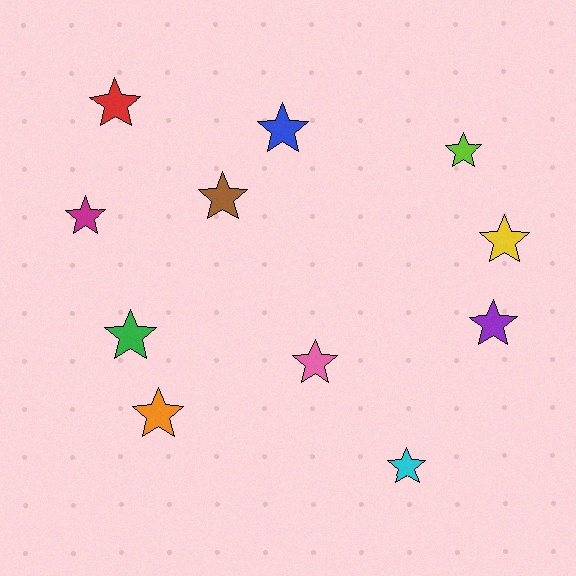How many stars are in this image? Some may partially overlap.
There are 11 stars.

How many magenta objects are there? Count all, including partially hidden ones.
There is 1 magenta object.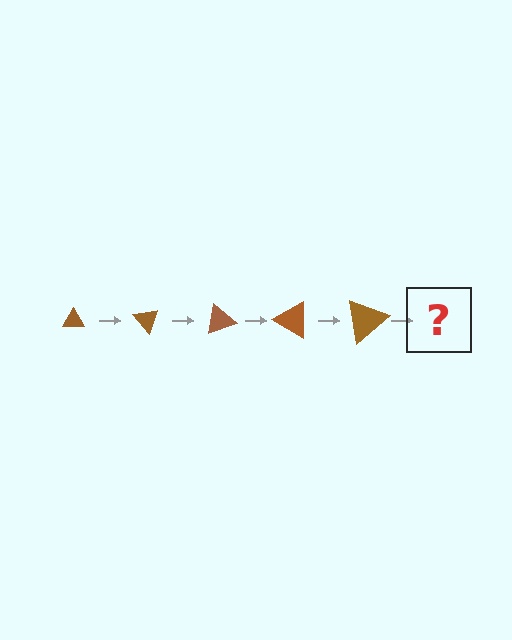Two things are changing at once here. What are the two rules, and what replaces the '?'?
The two rules are that the triangle grows larger each step and it rotates 50 degrees each step. The '?' should be a triangle, larger than the previous one and rotated 250 degrees from the start.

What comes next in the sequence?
The next element should be a triangle, larger than the previous one and rotated 250 degrees from the start.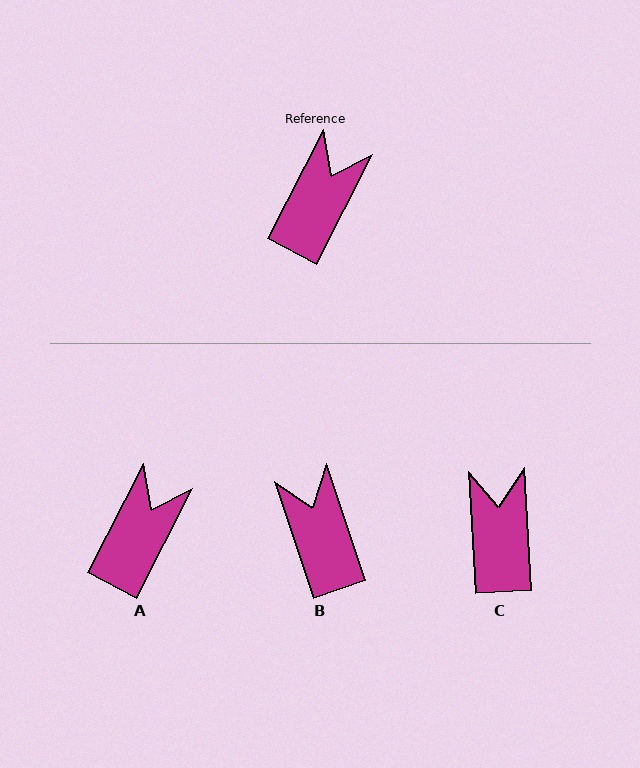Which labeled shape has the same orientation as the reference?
A.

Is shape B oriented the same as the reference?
No, it is off by about 46 degrees.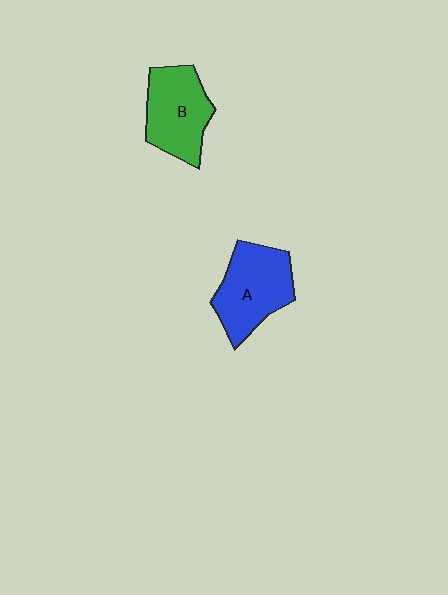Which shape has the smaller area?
Shape B (green).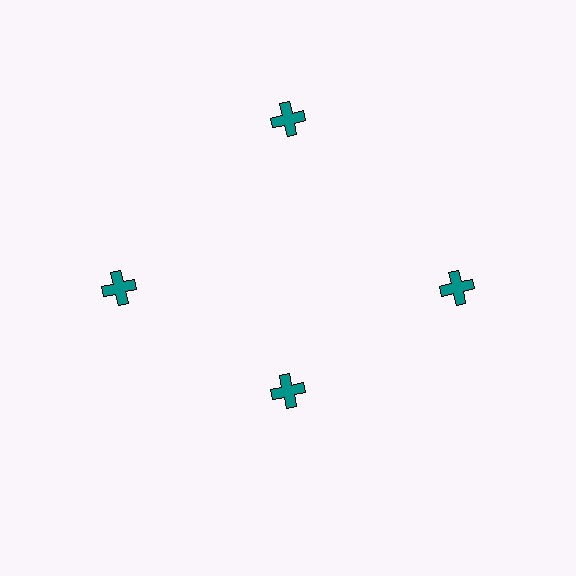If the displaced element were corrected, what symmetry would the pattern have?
It would have 4-fold rotational symmetry — the pattern would map onto itself every 90 degrees.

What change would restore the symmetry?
The symmetry would be restored by moving it outward, back onto the ring so that all 4 crosses sit at equal angles and equal distance from the center.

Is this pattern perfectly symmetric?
No. The 4 teal crosses are arranged in a ring, but one element near the 6 o'clock position is pulled inward toward the center, breaking the 4-fold rotational symmetry.